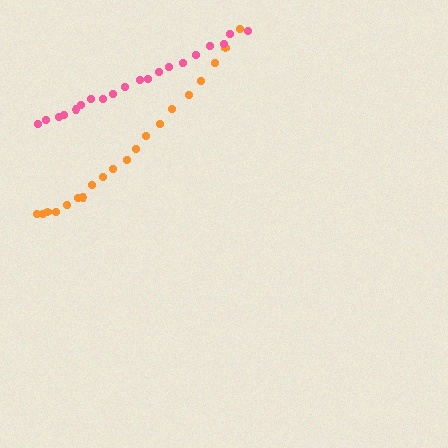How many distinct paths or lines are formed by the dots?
There are 2 distinct paths.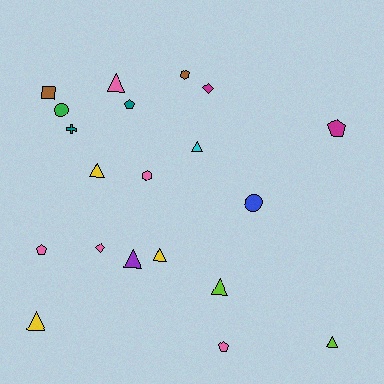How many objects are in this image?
There are 20 objects.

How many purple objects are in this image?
There is 1 purple object.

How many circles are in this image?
There are 2 circles.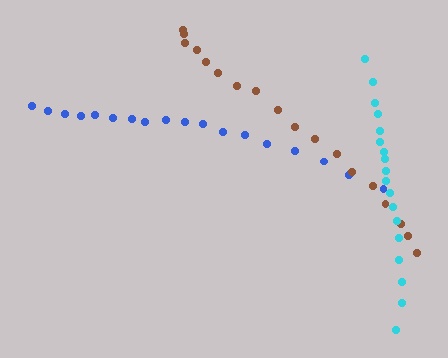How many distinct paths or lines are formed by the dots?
There are 3 distinct paths.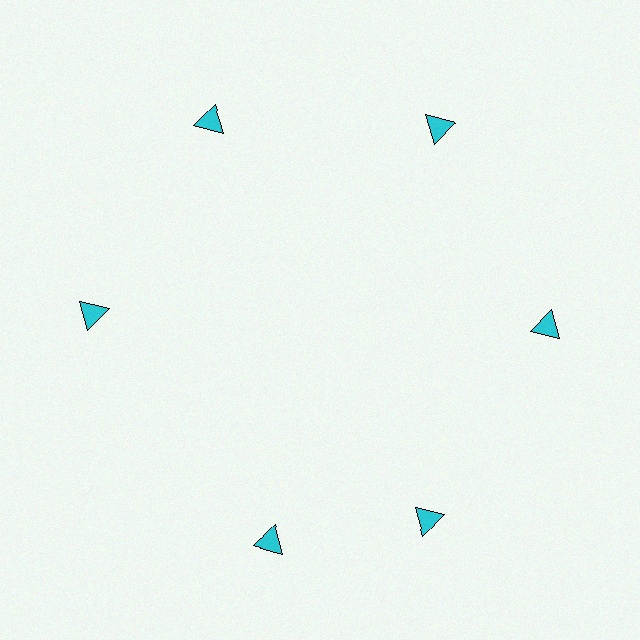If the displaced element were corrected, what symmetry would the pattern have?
It would have 6-fold rotational symmetry — the pattern would map onto itself every 60 degrees.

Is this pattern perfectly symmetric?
No. The 6 cyan triangles are arranged in a ring, but one element near the 7 o'clock position is rotated out of alignment along the ring, breaking the 6-fold rotational symmetry.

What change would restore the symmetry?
The symmetry would be restored by rotating it back into even spacing with its neighbors so that all 6 triangles sit at equal angles and equal distance from the center.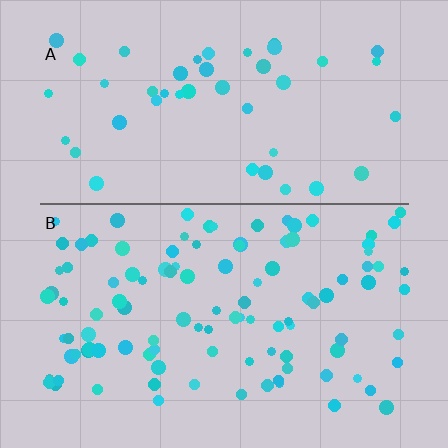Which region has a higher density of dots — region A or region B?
B (the bottom).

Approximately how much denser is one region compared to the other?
Approximately 2.3× — region B over region A.